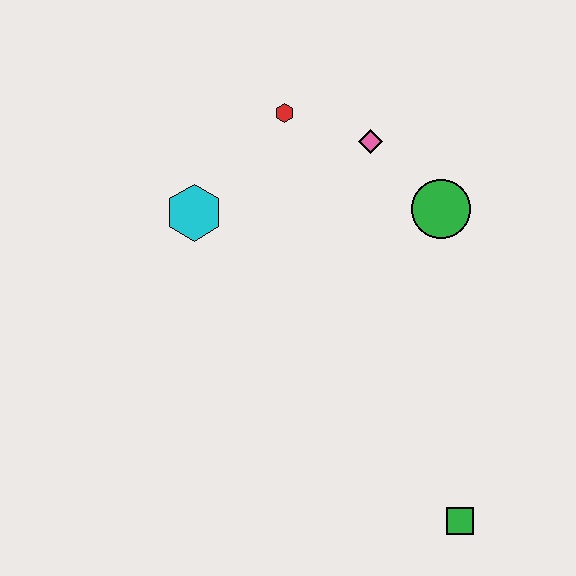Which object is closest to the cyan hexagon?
The red hexagon is closest to the cyan hexagon.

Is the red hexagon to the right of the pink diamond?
No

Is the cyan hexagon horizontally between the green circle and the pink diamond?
No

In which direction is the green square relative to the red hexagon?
The green square is below the red hexagon.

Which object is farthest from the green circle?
The green square is farthest from the green circle.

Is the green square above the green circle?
No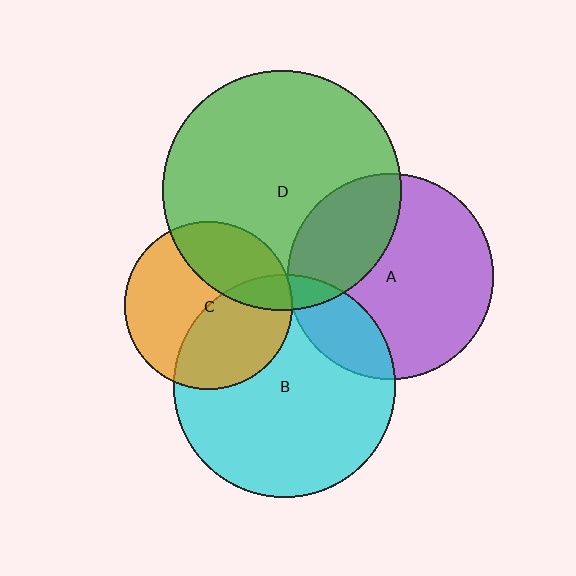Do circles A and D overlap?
Yes.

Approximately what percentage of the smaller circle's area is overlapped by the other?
Approximately 30%.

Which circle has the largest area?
Circle D (green).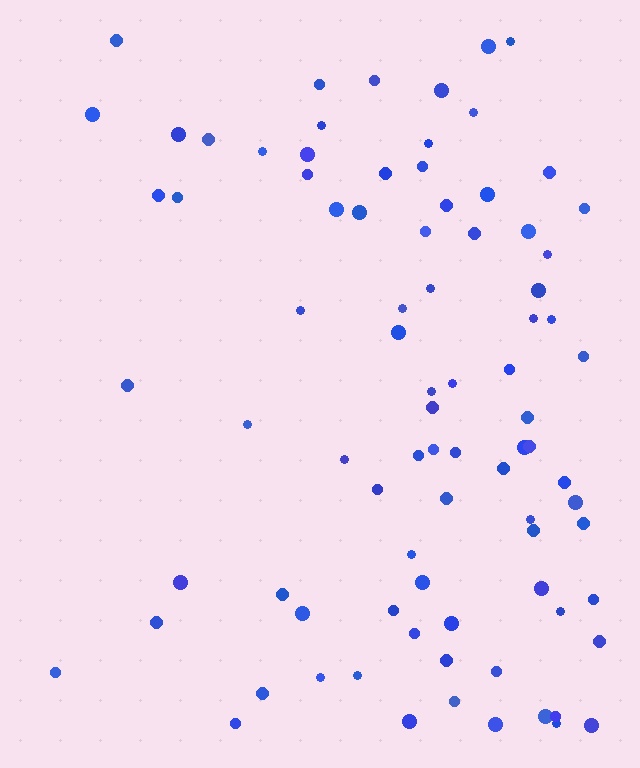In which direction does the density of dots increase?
From left to right, with the right side densest.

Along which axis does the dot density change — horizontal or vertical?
Horizontal.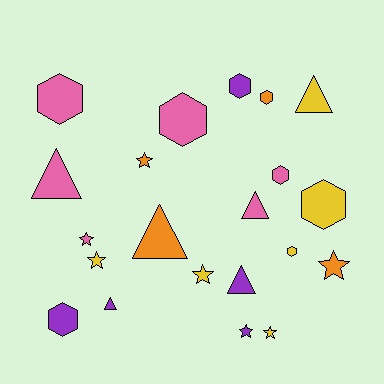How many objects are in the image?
There are 21 objects.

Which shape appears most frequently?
Hexagon, with 8 objects.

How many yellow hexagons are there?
There are 2 yellow hexagons.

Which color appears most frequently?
Pink, with 6 objects.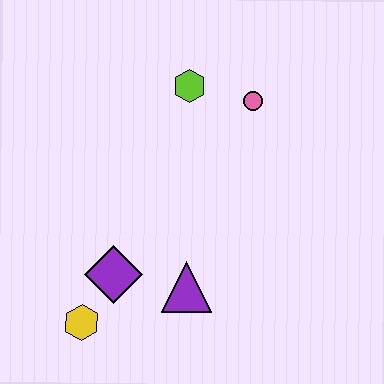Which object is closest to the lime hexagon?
The pink circle is closest to the lime hexagon.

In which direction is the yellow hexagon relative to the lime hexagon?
The yellow hexagon is below the lime hexagon.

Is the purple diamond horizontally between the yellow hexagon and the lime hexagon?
Yes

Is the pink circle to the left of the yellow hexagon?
No